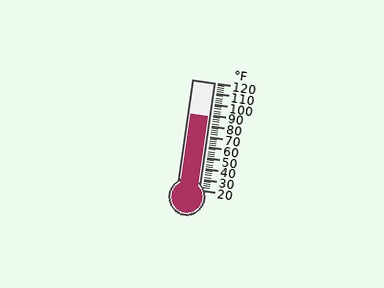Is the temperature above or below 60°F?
The temperature is above 60°F.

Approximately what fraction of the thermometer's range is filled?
The thermometer is filled to approximately 70% of its range.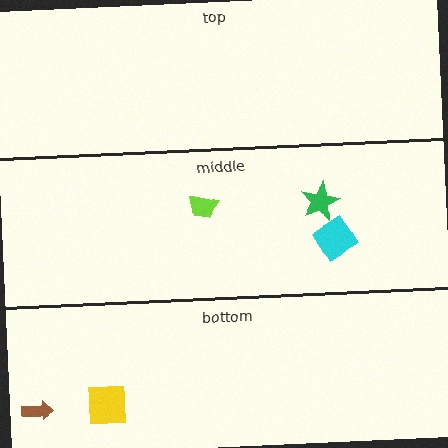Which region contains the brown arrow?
The bottom region.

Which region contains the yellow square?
The bottom region.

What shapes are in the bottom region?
The yellow square, the brown arrow.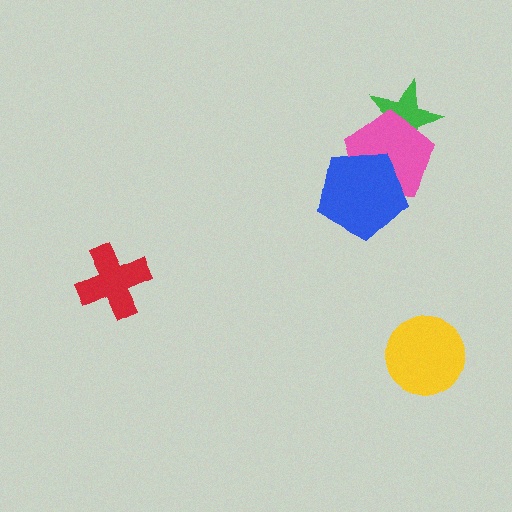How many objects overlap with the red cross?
0 objects overlap with the red cross.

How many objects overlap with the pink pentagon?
2 objects overlap with the pink pentagon.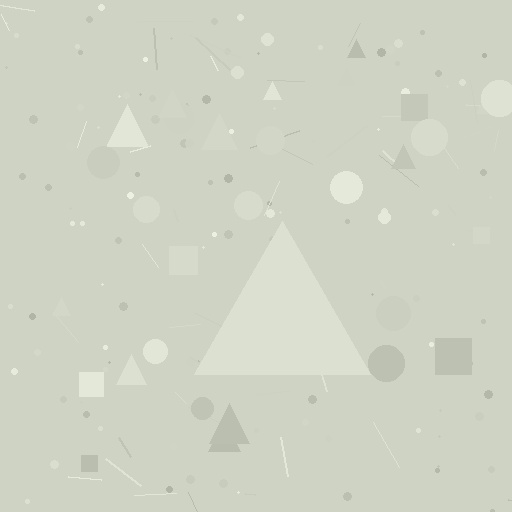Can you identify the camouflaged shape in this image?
The camouflaged shape is a triangle.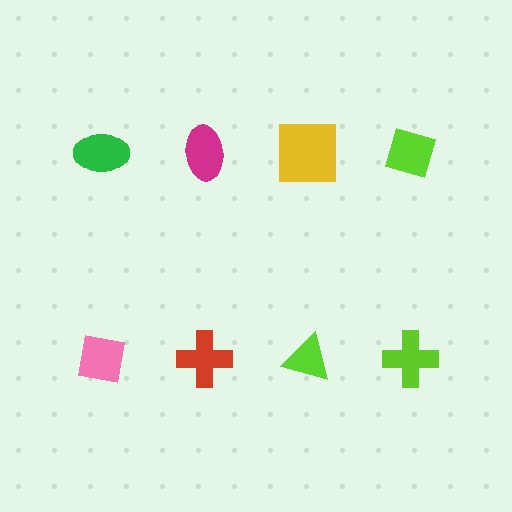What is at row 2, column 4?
A lime cross.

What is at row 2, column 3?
A lime triangle.